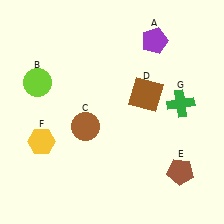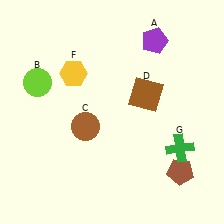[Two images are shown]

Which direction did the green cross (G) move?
The green cross (G) moved down.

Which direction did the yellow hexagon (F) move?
The yellow hexagon (F) moved up.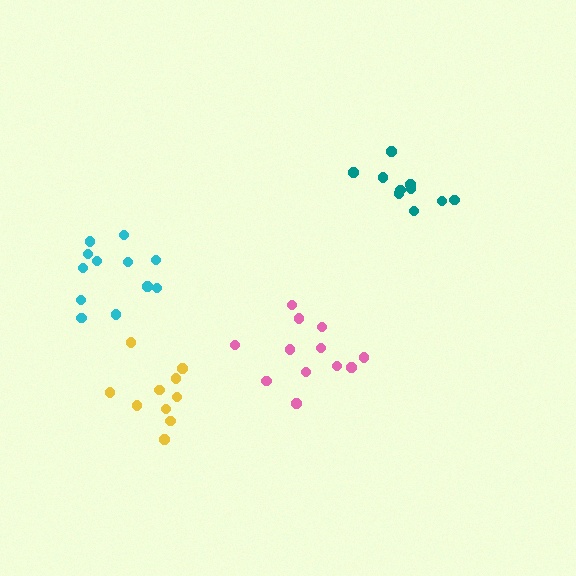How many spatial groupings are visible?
There are 4 spatial groupings.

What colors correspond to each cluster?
The clusters are colored: cyan, teal, yellow, pink.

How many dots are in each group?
Group 1: 12 dots, Group 2: 10 dots, Group 3: 10 dots, Group 4: 12 dots (44 total).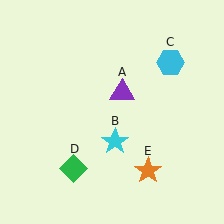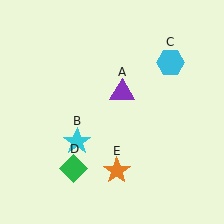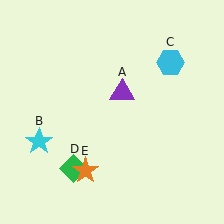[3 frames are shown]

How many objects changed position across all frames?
2 objects changed position: cyan star (object B), orange star (object E).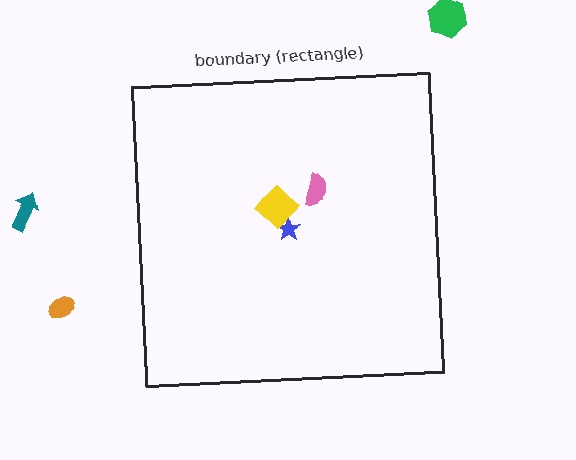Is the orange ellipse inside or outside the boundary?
Outside.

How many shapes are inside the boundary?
3 inside, 3 outside.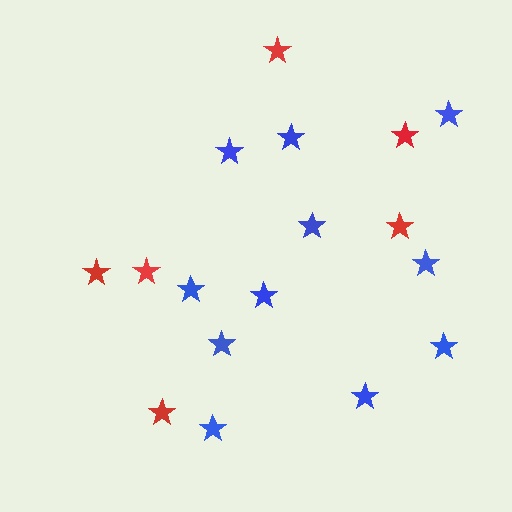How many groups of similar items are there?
There are 2 groups: one group of red stars (6) and one group of blue stars (11).